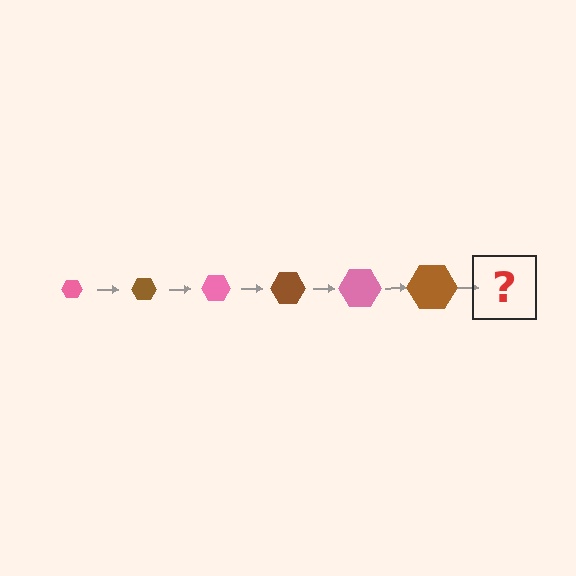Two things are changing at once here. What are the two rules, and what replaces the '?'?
The two rules are that the hexagon grows larger each step and the color cycles through pink and brown. The '?' should be a pink hexagon, larger than the previous one.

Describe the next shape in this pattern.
It should be a pink hexagon, larger than the previous one.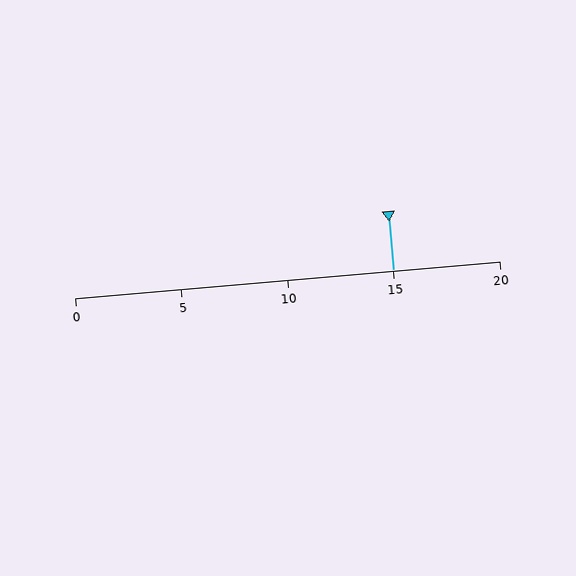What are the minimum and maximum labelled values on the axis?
The axis runs from 0 to 20.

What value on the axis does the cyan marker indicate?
The marker indicates approximately 15.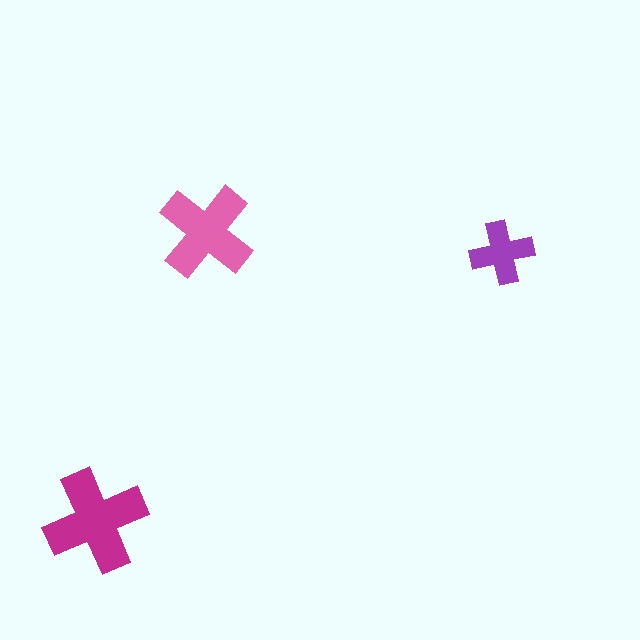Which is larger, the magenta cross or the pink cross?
The magenta one.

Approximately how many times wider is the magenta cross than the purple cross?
About 1.5 times wider.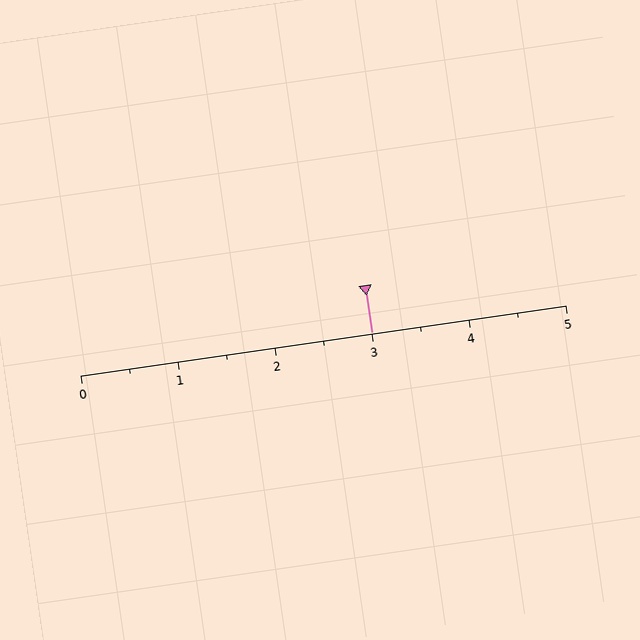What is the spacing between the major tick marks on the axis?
The major ticks are spaced 1 apart.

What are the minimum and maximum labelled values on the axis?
The axis runs from 0 to 5.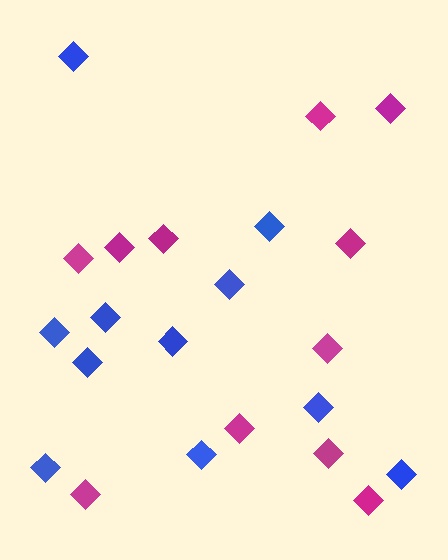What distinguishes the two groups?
There are 2 groups: one group of magenta diamonds (11) and one group of blue diamonds (11).